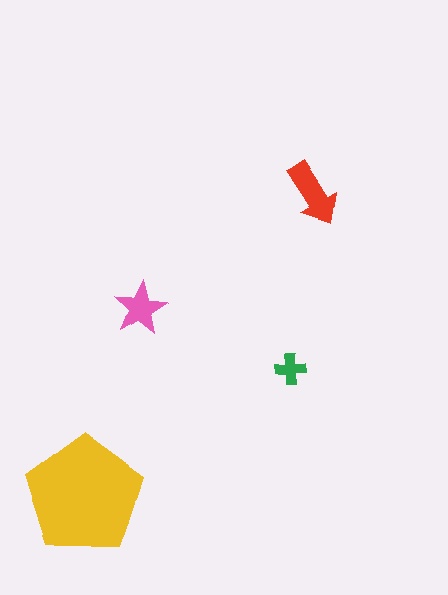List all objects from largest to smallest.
The yellow pentagon, the red arrow, the pink star, the green cross.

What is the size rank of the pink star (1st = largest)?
3rd.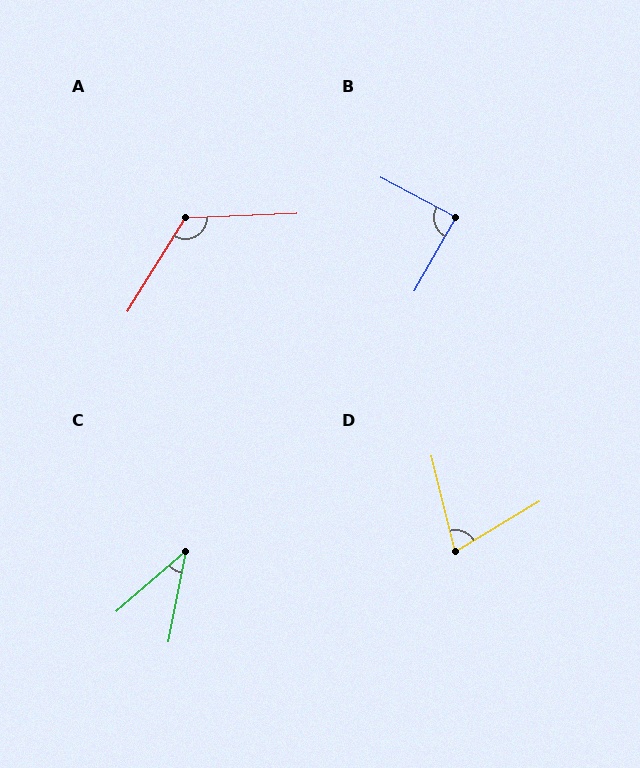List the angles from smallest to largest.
C (38°), D (73°), B (89°), A (124°).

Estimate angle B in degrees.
Approximately 89 degrees.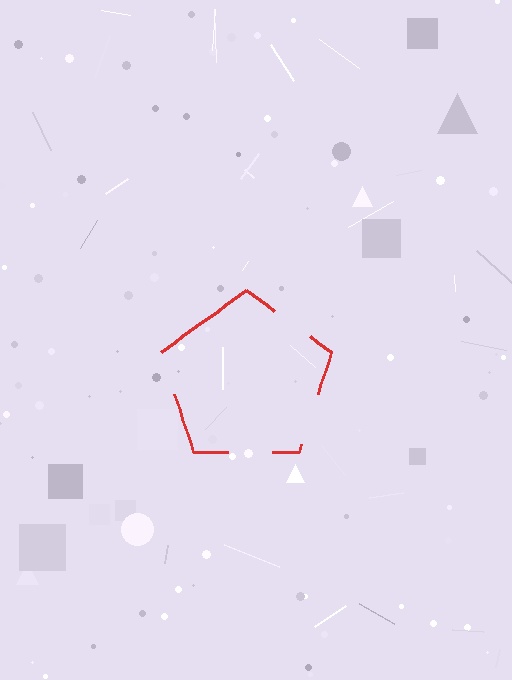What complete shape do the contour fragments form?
The contour fragments form a pentagon.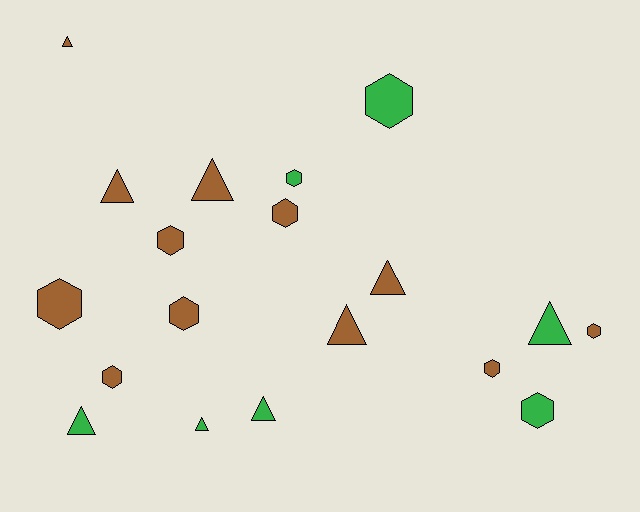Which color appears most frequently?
Brown, with 12 objects.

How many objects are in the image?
There are 19 objects.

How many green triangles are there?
There are 4 green triangles.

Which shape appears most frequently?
Hexagon, with 10 objects.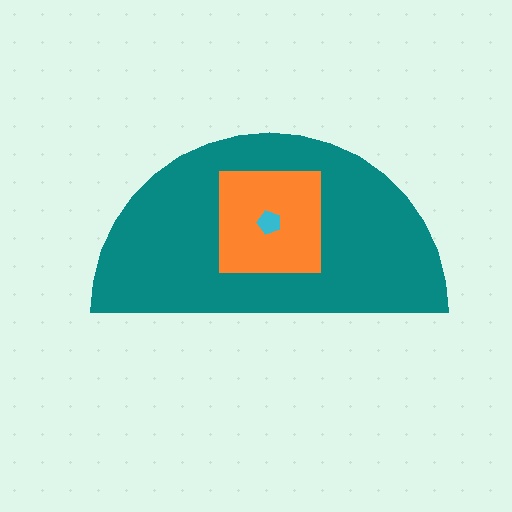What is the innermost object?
The cyan pentagon.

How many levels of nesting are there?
3.